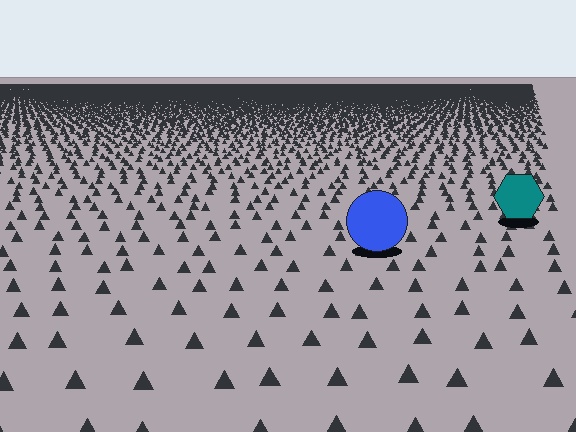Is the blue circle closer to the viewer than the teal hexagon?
Yes. The blue circle is closer — you can tell from the texture gradient: the ground texture is coarser near it.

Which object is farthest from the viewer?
The teal hexagon is farthest from the viewer. It appears smaller and the ground texture around it is denser.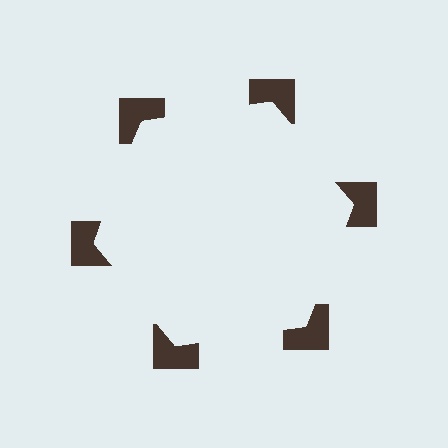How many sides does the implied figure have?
6 sides.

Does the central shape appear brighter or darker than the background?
It typically appears slightly brighter than the background, even though no actual brightness change is drawn.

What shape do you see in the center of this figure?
An illusory hexagon — its edges are inferred from the aligned wedge cuts in the notched squares, not physically drawn.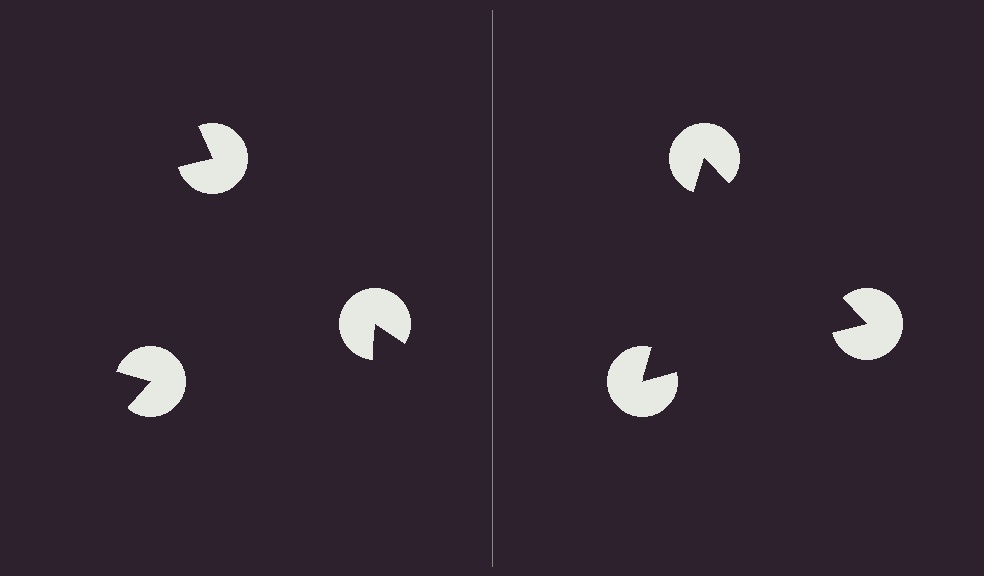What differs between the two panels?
The pac-man discs are positioned identically on both sides; only the wedge orientations differ. On the right they align to a triangle; on the left they are misaligned.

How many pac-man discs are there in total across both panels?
6 — 3 on each side.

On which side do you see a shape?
An illusory triangle appears on the right side. On the left side the wedge cuts are rotated, so no coherent shape forms.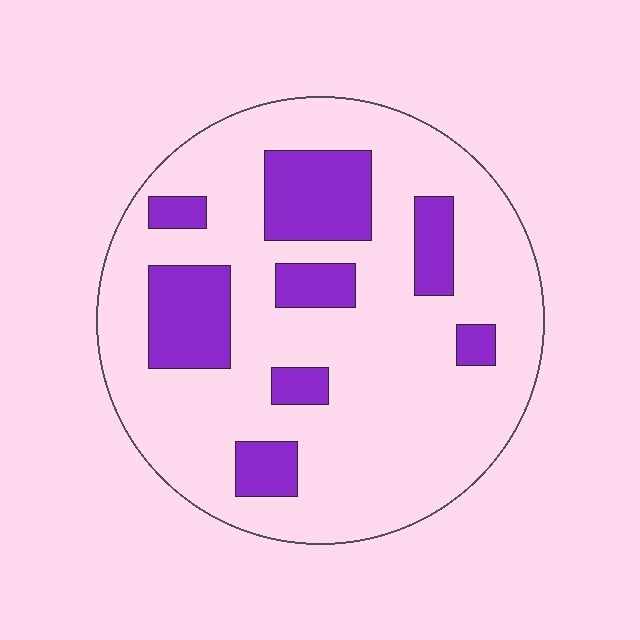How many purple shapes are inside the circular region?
8.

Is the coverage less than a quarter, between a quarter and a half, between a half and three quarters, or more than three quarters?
Less than a quarter.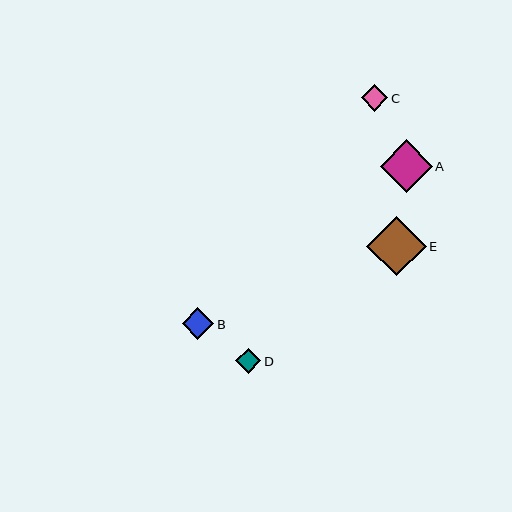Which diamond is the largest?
Diamond E is the largest with a size of approximately 59 pixels.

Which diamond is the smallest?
Diamond D is the smallest with a size of approximately 25 pixels.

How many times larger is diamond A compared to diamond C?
Diamond A is approximately 2.0 times the size of diamond C.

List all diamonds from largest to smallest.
From largest to smallest: E, A, B, C, D.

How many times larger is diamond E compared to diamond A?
Diamond E is approximately 1.1 times the size of diamond A.